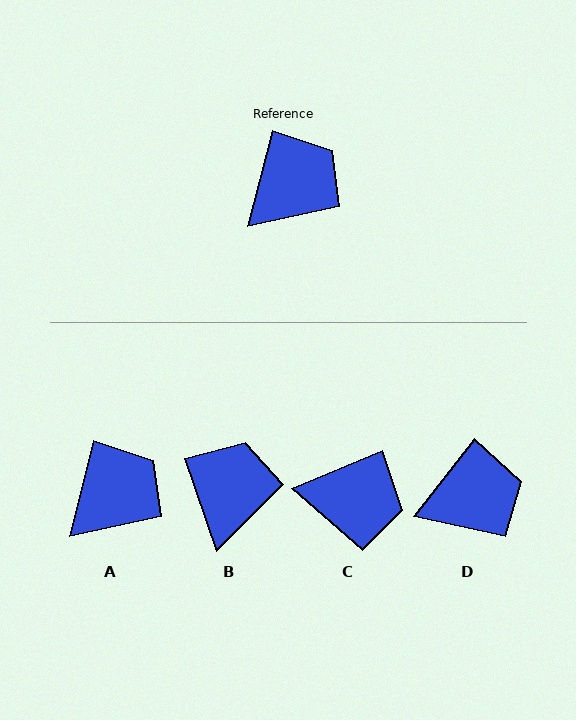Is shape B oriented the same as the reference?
No, it is off by about 33 degrees.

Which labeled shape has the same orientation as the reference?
A.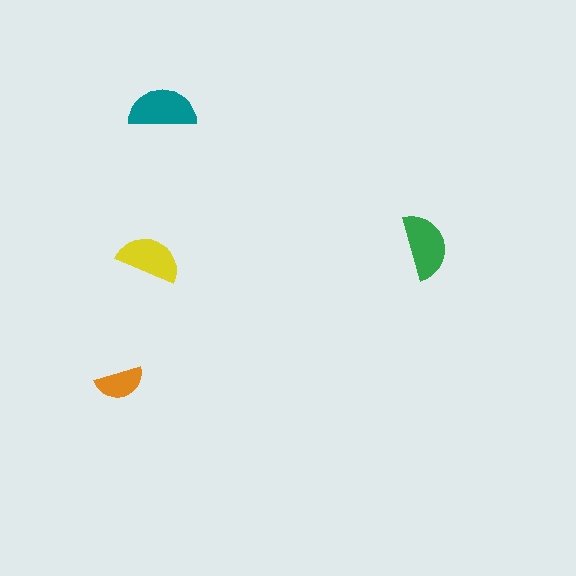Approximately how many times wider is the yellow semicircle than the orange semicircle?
About 1.5 times wider.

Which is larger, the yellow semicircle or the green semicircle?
The green one.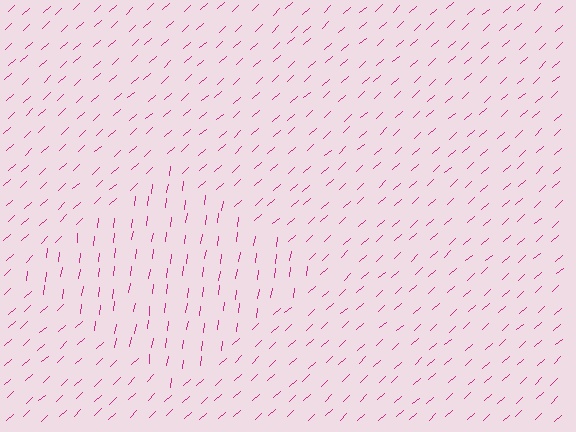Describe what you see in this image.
The image is filled with small magenta line segments. A diamond region in the image has lines oriented differently from the surrounding lines, creating a visible texture boundary.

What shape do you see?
I see a diamond.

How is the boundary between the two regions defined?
The boundary is defined purely by a change in line orientation (approximately 40 degrees difference). All lines are the same color and thickness.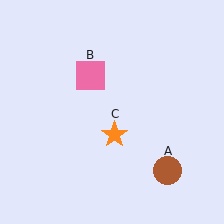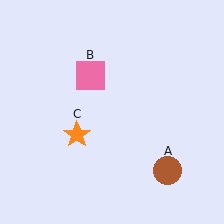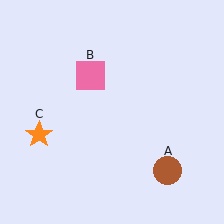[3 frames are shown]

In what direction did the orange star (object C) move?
The orange star (object C) moved left.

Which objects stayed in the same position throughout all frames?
Brown circle (object A) and pink square (object B) remained stationary.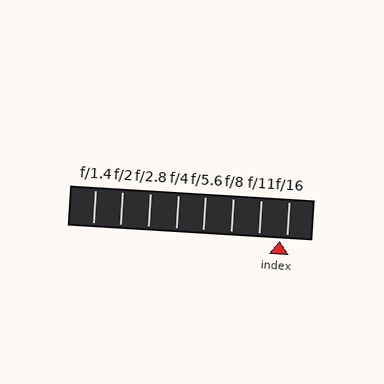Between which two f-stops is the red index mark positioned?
The index mark is between f/11 and f/16.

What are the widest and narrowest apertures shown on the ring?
The widest aperture shown is f/1.4 and the narrowest is f/16.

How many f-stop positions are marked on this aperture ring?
There are 8 f-stop positions marked.